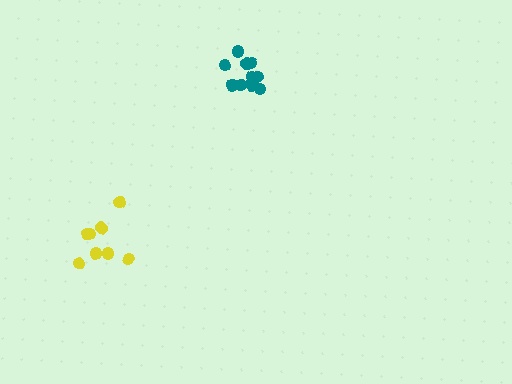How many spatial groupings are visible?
There are 2 spatial groupings.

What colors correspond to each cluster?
The clusters are colored: yellow, teal.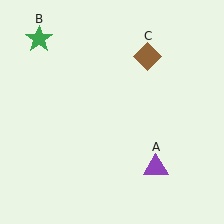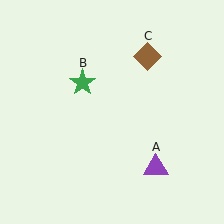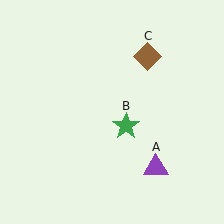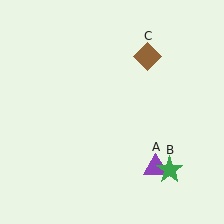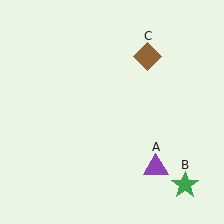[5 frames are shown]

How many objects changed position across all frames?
1 object changed position: green star (object B).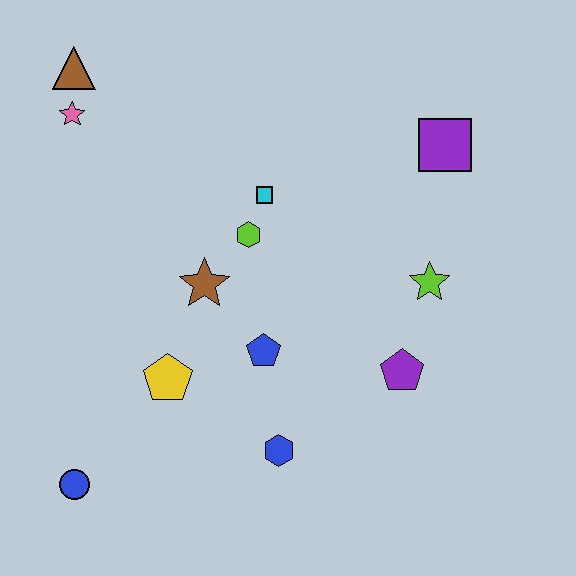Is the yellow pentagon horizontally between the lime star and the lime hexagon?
No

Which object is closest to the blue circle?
The yellow pentagon is closest to the blue circle.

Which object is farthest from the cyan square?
The blue circle is farthest from the cyan square.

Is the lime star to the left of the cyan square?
No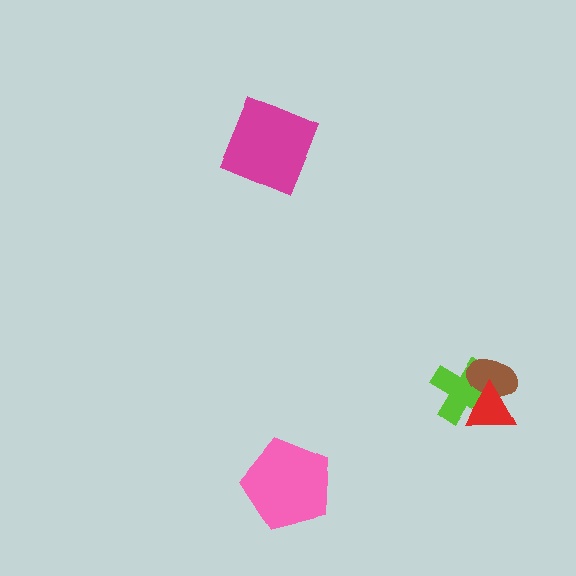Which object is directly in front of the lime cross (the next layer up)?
The brown ellipse is directly in front of the lime cross.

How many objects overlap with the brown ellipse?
2 objects overlap with the brown ellipse.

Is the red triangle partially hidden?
No, no other shape covers it.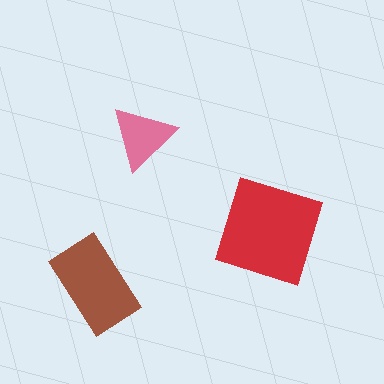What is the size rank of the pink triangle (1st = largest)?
3rd.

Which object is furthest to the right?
The red diamond is rightmost.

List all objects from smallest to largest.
The pink triangle, the brown rectangle, the red diamond.